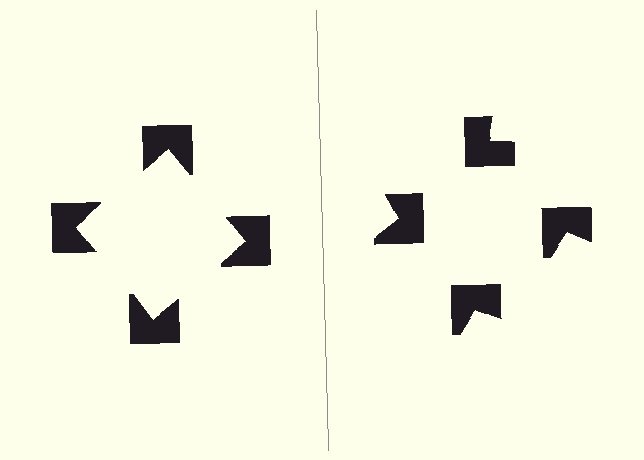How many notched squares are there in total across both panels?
8 — 4 on each side.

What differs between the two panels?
The notched squares are positioned identically on both sides; only the wedge orientations differ. On the left they align to a square; on the right they are misaligned.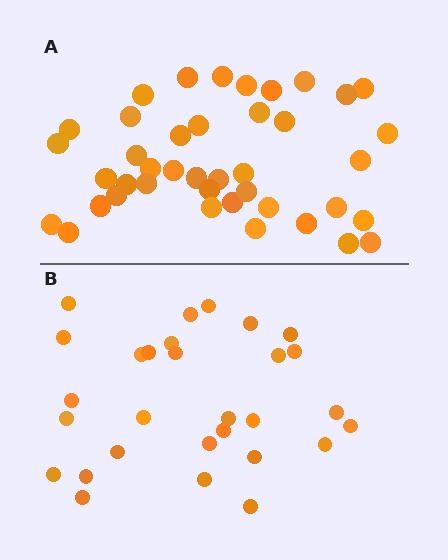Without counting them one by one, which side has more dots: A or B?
Region A (the top region) has more dots.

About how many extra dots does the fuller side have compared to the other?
Region A has roughly 12 or so more dots than region B.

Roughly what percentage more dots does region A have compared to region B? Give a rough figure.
About 40% more.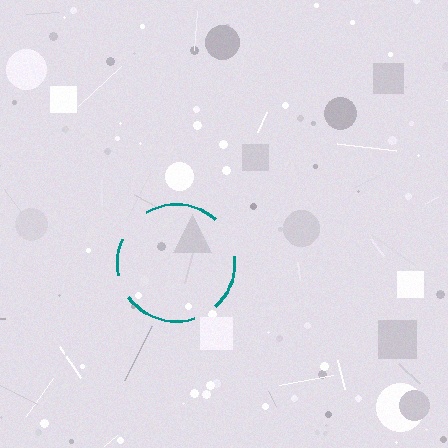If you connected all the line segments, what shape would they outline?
They would outline a circle.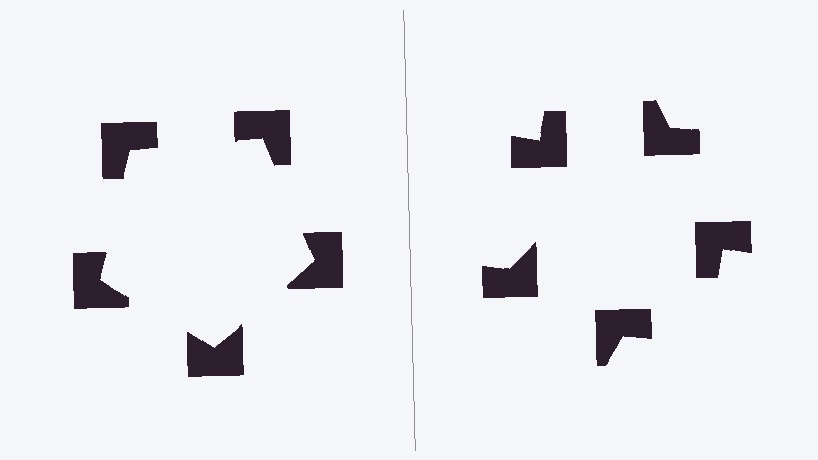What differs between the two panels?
The notched squares are positioned identically on both sides; only the wedge orientations differ. On the left they align to a pentagon; on the right they are misaligned.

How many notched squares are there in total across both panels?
10 — 5 on each side.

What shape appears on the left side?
An illusory pentagon.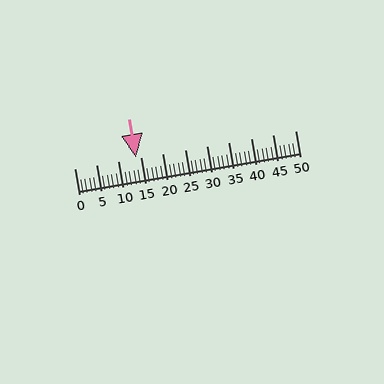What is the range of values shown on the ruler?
The ruler shows values from 0 to 50.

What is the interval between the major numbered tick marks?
The major tick marks are spaced 5 units apart.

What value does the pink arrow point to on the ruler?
The pink arrow points to approximately 14.